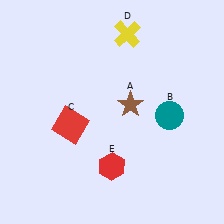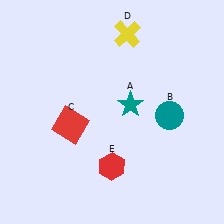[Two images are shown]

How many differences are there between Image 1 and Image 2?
There is 1 difference between the two images.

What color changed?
The star (A) changed from brown in Image 1 to teal in Image 2.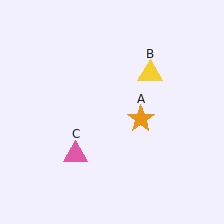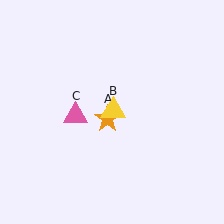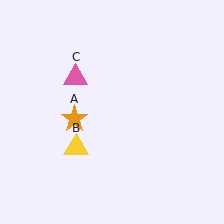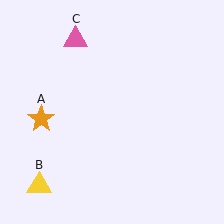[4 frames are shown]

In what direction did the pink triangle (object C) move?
The pink triangle (object C) moved up.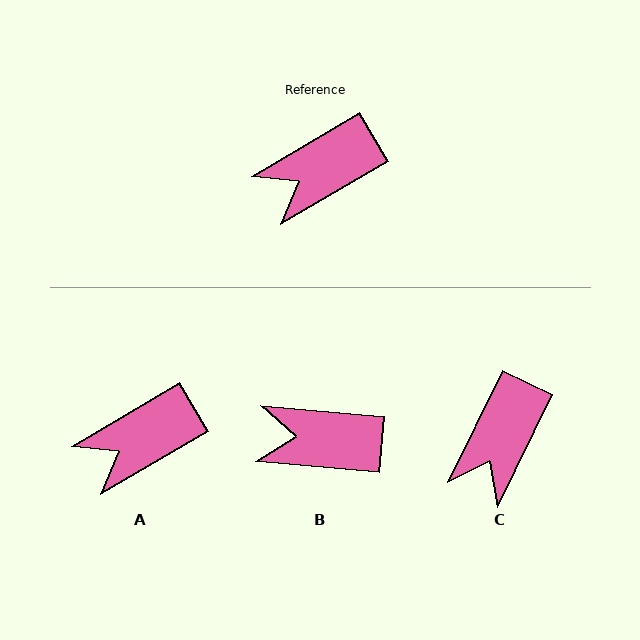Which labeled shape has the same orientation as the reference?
A.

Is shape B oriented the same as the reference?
No, it is off by about 35 degrees.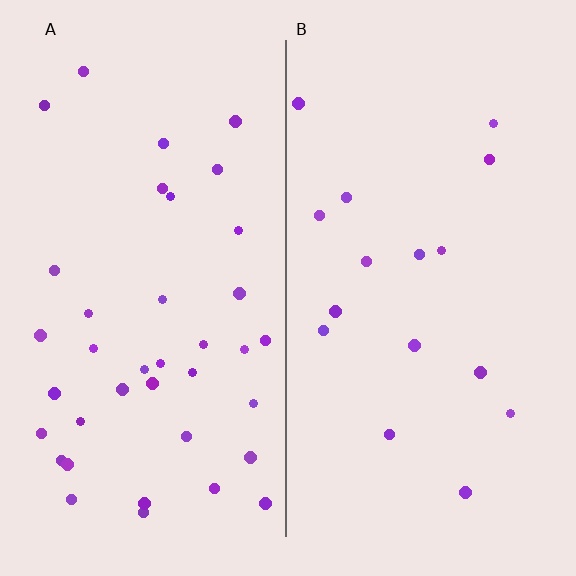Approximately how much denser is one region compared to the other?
Approximately 2.4× — region A over region B.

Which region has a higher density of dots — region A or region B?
A (the left).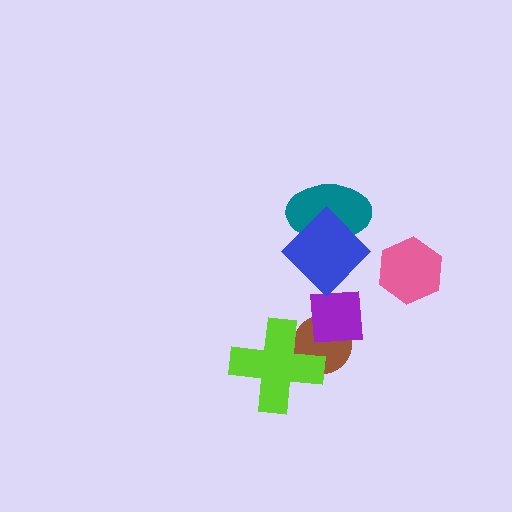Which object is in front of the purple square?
The blue diamond is in front of the purple square.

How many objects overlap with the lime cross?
1 object overlaps with the lime cross.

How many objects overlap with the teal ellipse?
1 object overlaps with the teal ellipse.